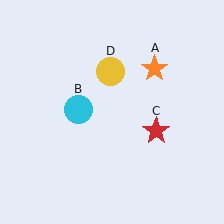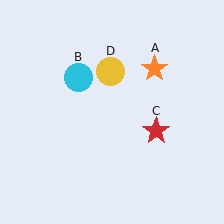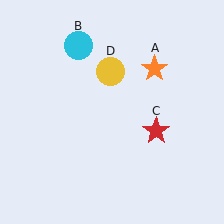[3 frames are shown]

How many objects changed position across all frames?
1 object changed position: cyan circle (object B).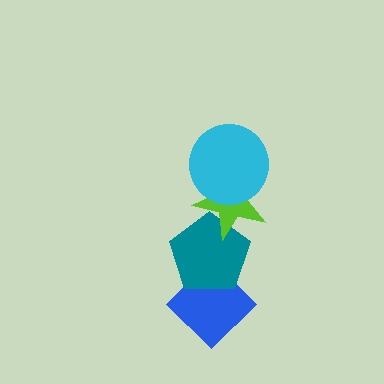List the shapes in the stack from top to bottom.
From top to bottom: the cyan circle, the lime star, the teal pentagon, the blue diamond.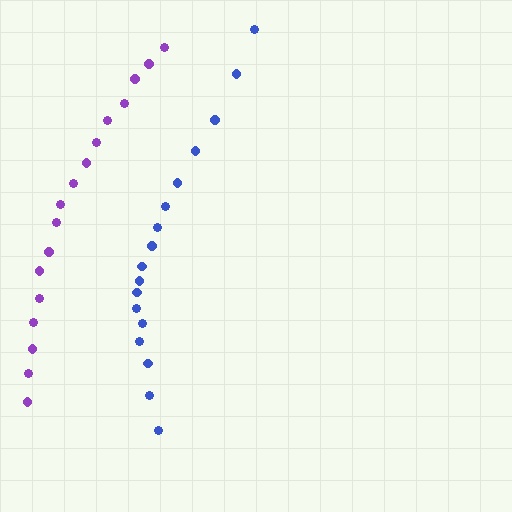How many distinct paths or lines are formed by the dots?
There are 2 distinct paths.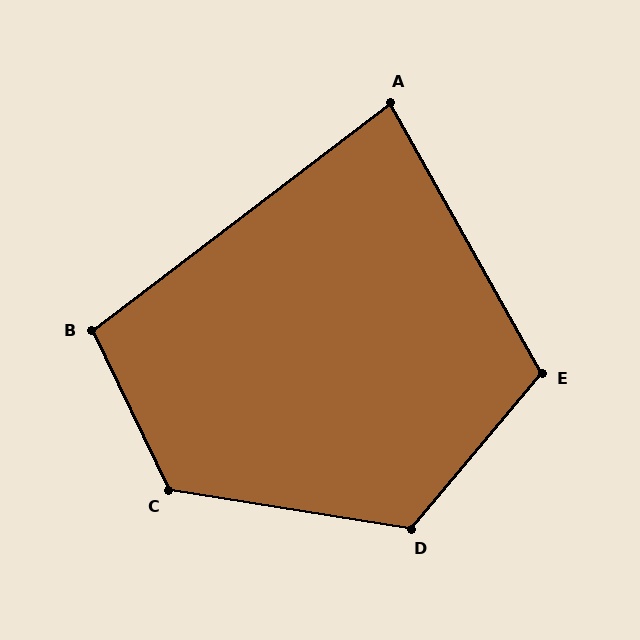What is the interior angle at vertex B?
Approximately 102 degrees (obtuse).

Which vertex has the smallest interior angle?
A, at approximately 82 degrees.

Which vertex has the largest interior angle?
C, at approximately 125 degrees.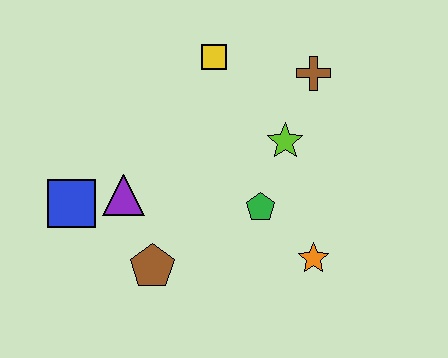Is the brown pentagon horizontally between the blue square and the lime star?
Yes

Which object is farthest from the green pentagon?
The blue square is farthest from the green pentagon.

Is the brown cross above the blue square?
Yes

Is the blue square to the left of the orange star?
Yes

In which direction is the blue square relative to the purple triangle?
The blue square is to the left of the purple triangle.